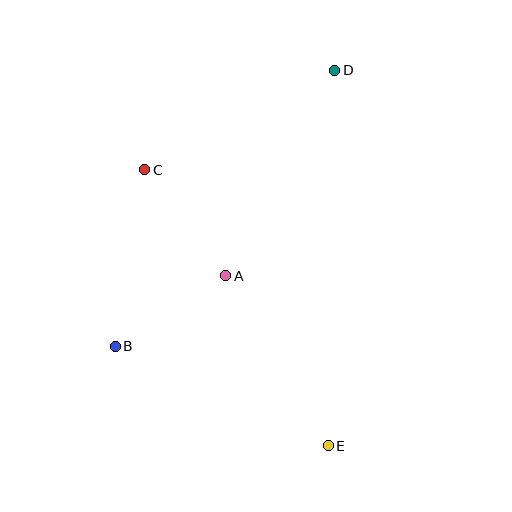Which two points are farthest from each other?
Points D and E are farthest from each other.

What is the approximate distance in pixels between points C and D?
The distance between C and D is approximately 214 pixels.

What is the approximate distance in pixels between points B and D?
The distance between B and D is approximately 352 pixels.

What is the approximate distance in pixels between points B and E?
The distance between B and E is approximately 235 pixels.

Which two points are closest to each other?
Points A and B are closest to each other.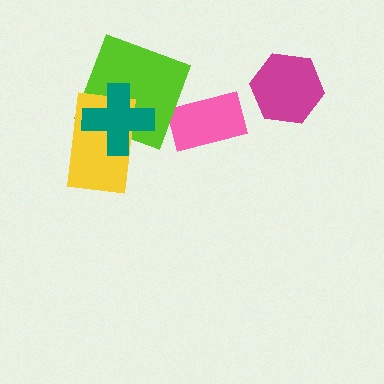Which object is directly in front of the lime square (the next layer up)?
The yellow rectangle is directly in front of the lime square.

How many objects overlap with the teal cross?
2 objects overlap with the teal cross.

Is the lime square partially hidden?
Yes, it is partially covered by another shape.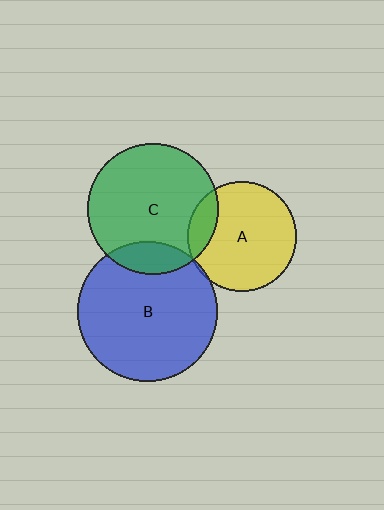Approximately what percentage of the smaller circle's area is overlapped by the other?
Approximately 15%.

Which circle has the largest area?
Circle B (blue).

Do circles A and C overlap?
Yes.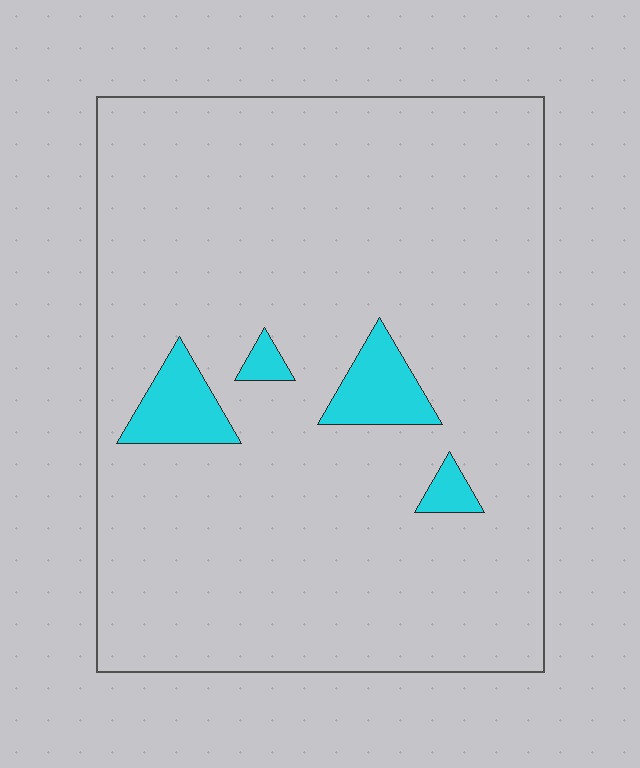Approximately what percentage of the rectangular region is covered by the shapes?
Approximately 5%.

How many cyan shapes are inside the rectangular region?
4.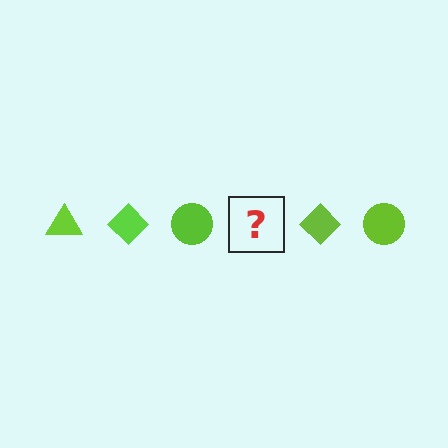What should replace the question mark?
The question mark should be replaced with a lime triangle.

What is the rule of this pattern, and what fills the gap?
The rule is that the pattern cycles through triangle, diamond, circle shapes in lime. The gap should be filled with a lime triangle.